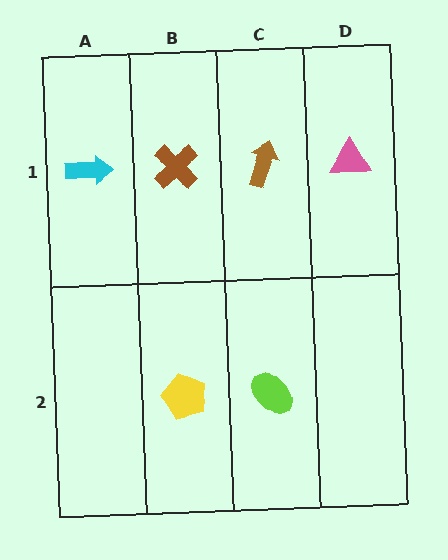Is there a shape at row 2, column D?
No, that cell is empty.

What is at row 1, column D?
A pink triangle.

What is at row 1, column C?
A brown arrow.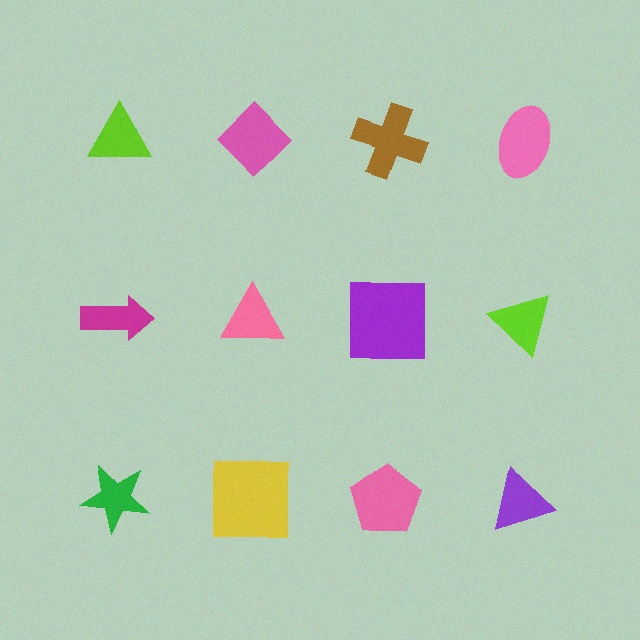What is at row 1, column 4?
A pink ellipse.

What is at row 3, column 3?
A pink pentagon.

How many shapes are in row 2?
4 shapes.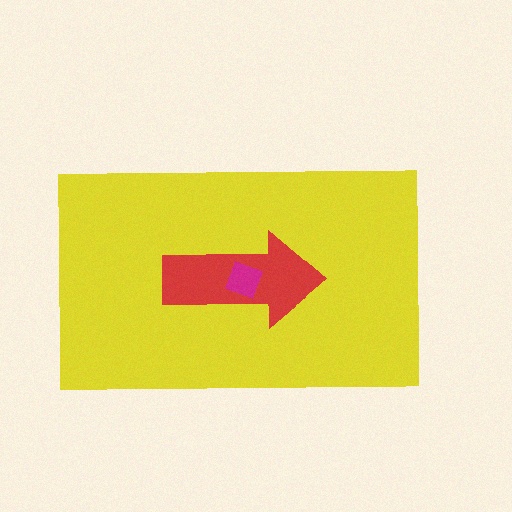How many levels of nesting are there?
3.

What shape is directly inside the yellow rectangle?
The red arrow.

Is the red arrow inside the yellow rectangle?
Yes.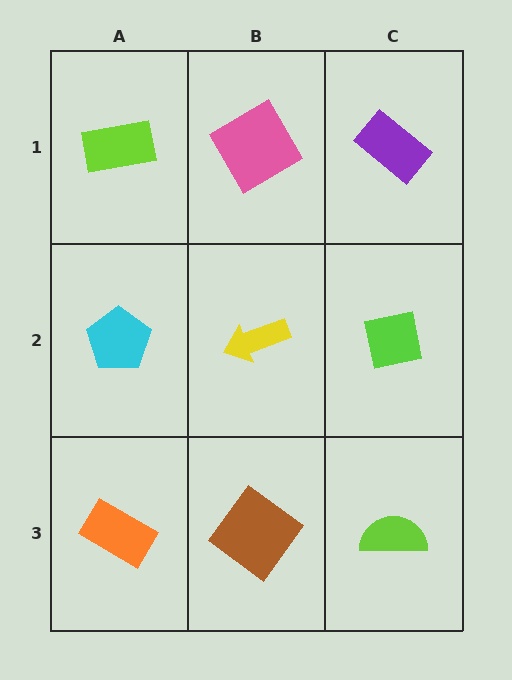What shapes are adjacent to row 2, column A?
A lime rectangle (row 1, column A), an orange rectangle (row 3, column A), a yellow arrow (row 2, column B).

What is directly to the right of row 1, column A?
A pink diamond.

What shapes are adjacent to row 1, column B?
A yellow arrow (row 2, column B), a lime rectangle (row 1, column A), a purple rectangle (row 1, column C).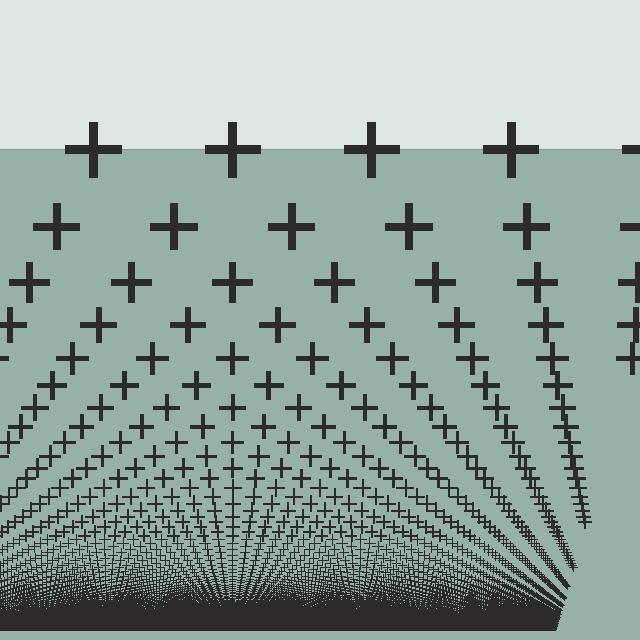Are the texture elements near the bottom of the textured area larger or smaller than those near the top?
Smaller. The gradient is inverted — elements near the bottom are smaller and denser.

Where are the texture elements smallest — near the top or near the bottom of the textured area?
Near the bottom.